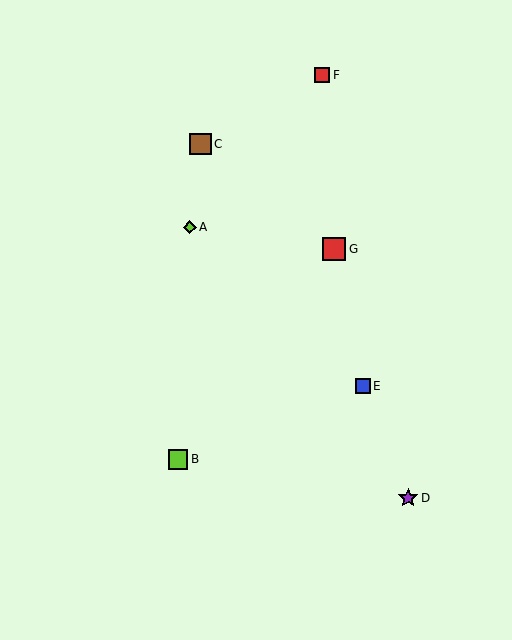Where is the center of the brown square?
The center of the brown square is at (201, 144).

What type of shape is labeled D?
Shape D is a purple star.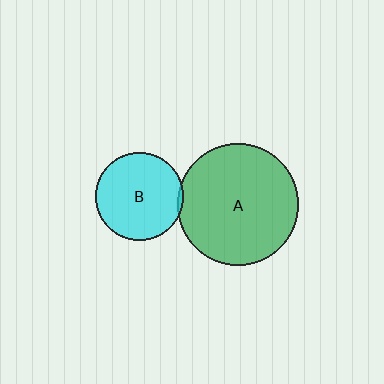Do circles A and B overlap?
Yes.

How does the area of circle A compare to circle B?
Approximately 1.9 times.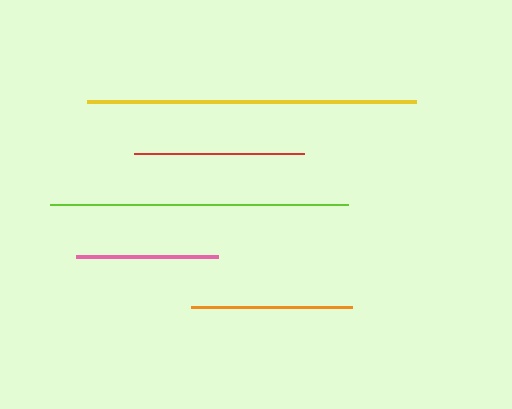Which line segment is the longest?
The yellow line is the longest at approximately 329 pixels.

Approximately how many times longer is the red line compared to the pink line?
The red line is approximately 1.2 times the length of the pink line.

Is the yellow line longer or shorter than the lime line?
The yellow line is longer than the lime line.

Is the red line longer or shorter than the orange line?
The red line is longer than the orange line.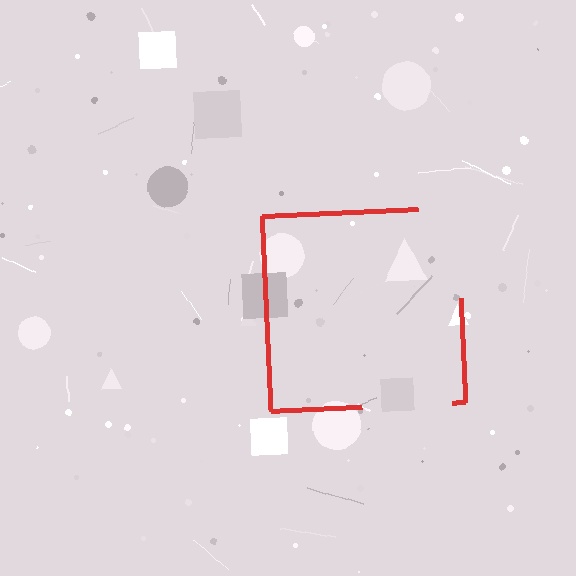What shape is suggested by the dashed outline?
The dashed outline suggests a square.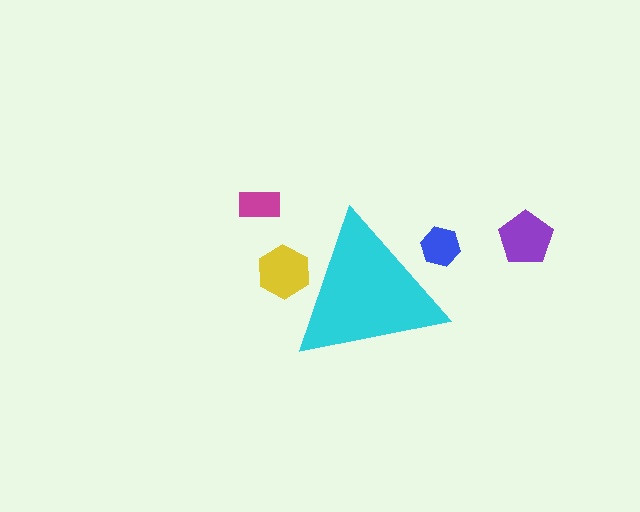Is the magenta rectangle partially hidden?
No, the magenta rectangle is fully visible.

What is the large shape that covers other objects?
A cyan triangle.